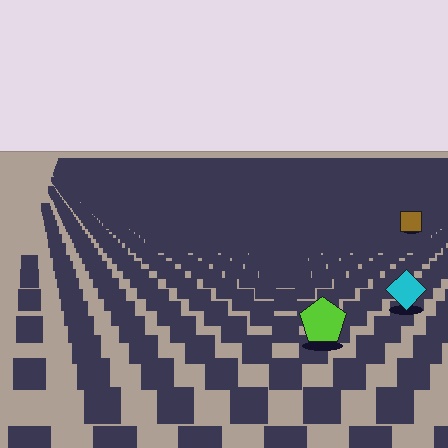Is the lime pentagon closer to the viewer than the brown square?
Yes. The lime pentagon is closer — you can tell from the texture gradient: the ground texture is coarser near it.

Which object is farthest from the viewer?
The brown square is farthest from the viewer. It appears smaller and the ground texture around it is denser.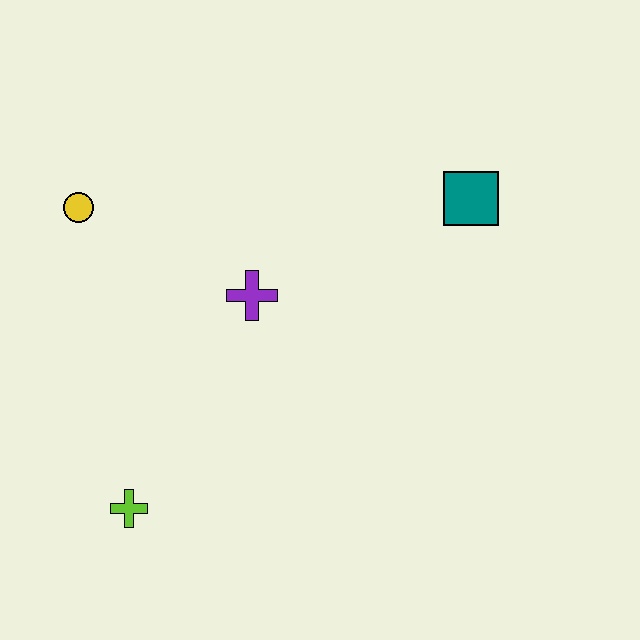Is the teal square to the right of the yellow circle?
Yes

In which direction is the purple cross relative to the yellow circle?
The purple cross is to the right of the yellow circle.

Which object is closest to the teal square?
The purple cross is closest to the teal square.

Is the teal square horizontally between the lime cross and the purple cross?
No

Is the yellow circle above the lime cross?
Yes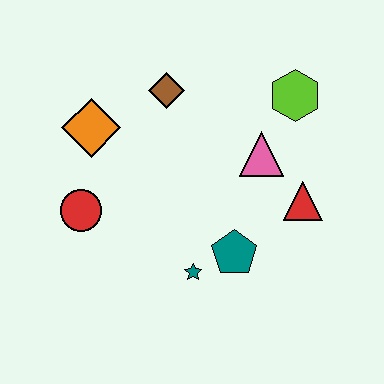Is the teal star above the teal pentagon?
No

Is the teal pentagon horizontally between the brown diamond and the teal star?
No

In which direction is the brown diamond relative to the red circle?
The brown diamond is above the red circle.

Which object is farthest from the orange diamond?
The red triangle is farthest from the orange diamond.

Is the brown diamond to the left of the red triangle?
Yes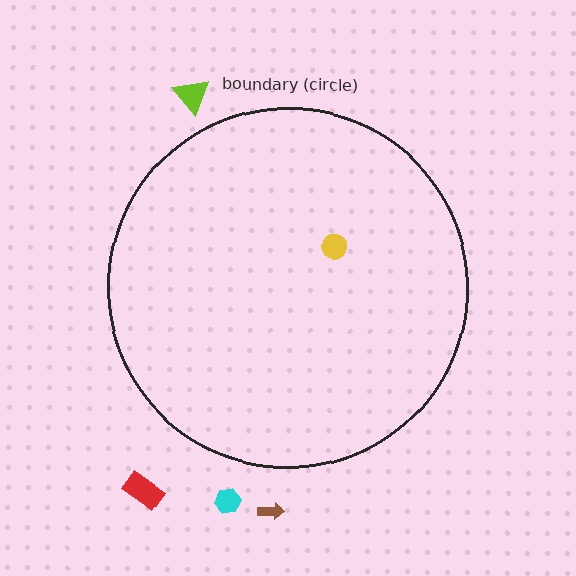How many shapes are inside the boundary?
1 inside, 4 outside.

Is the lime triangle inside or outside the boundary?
Outside.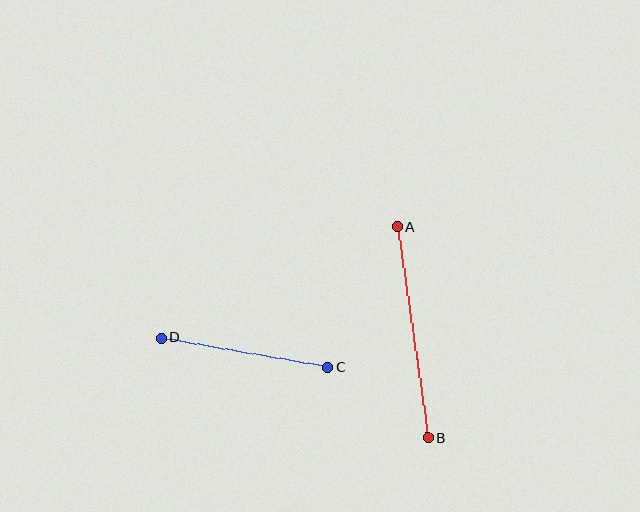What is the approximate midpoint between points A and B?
The midpoint is at approximately (412, 332) pixels.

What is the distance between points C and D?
The distance is approximately 169 pixels.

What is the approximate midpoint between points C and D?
The midpoint is at approximately (244, 353) pixels.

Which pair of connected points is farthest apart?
Points A and B are farthest apart.